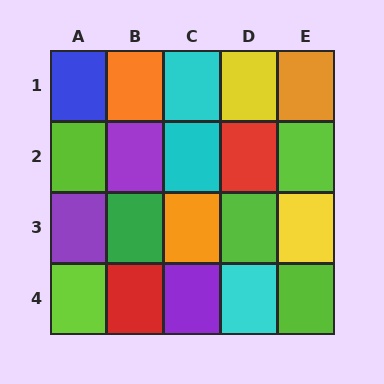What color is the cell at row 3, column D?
Lime.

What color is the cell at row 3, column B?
Green.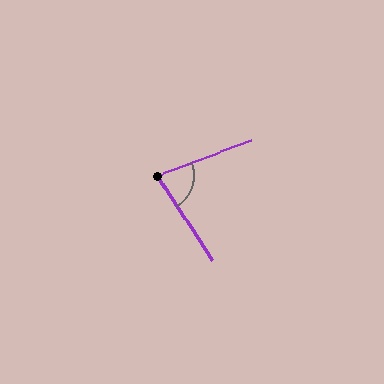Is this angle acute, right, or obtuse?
It is acute.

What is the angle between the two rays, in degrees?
Approximately 78 degrees.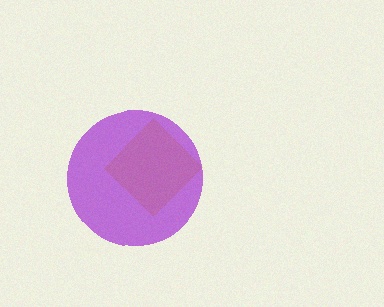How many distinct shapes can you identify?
There are 2 distinct shapes: a yellow diamond, a purple circle.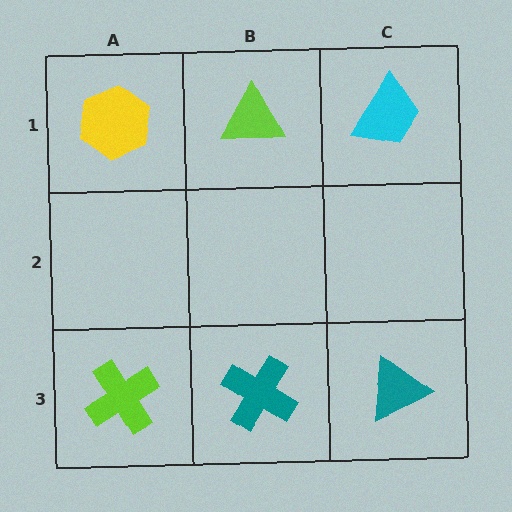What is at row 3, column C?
A teal triangle.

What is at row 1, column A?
A yellow hexagon.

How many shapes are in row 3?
3 shapes.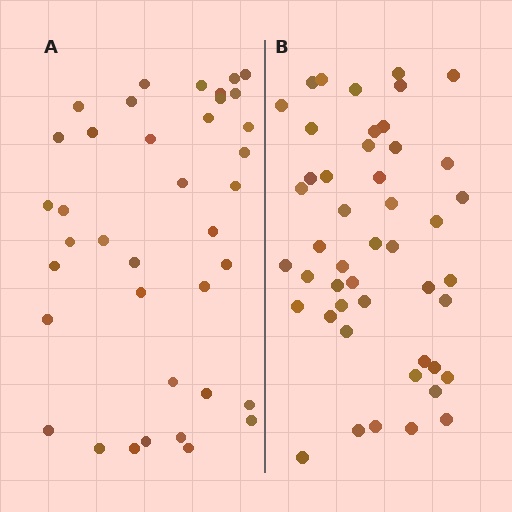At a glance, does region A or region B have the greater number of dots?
Region B (the right region) has more dots.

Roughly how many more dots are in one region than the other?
Region B has roughly 8 or so more dots than region A.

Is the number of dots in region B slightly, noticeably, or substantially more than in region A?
Region B has only slightly more — the two regions are fairly close. The ratio is roughly 1.2 to 1.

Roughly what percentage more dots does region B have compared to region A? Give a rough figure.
About 25% more.